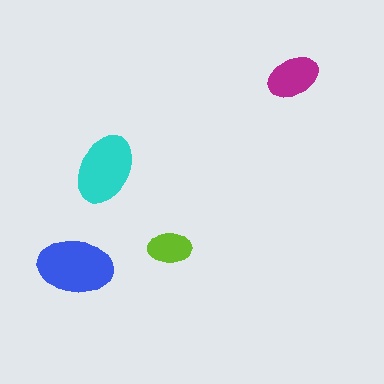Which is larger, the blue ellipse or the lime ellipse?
The blue one.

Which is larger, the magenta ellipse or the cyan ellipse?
The cyan one.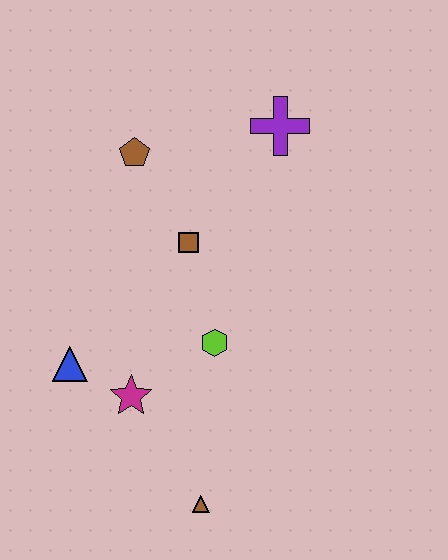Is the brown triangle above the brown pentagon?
No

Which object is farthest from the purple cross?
The brown triangle is farthest from the purple cross.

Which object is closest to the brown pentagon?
The brown square is closest to the brown pentagon.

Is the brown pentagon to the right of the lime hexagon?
No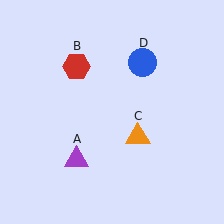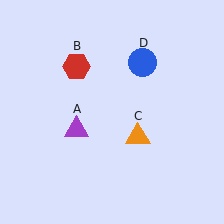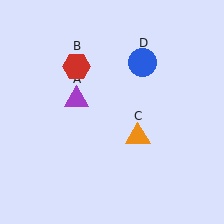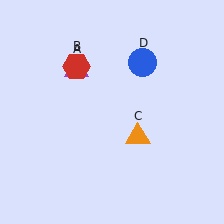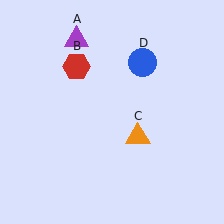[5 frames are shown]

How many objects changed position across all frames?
1 object changed position: purple triangle (object A).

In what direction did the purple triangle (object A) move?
The purple triangle (object A) moved up.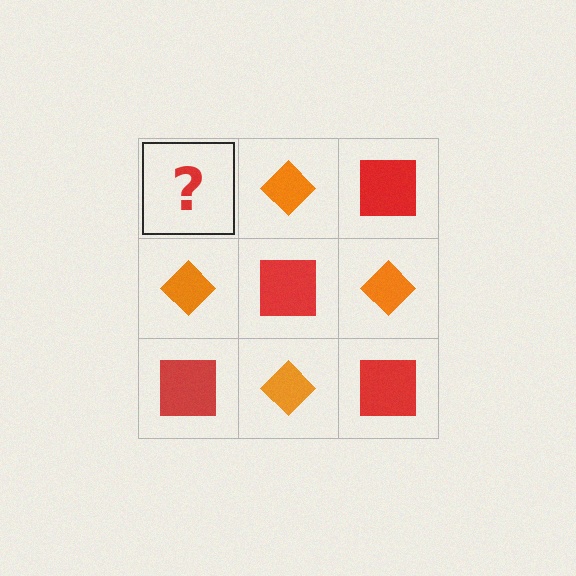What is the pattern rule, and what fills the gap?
The rule is that it alternates red square and orange diamond in a checkerboard pattern. The gap should be filled with a red square.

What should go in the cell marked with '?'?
The missing cell should contain a red square.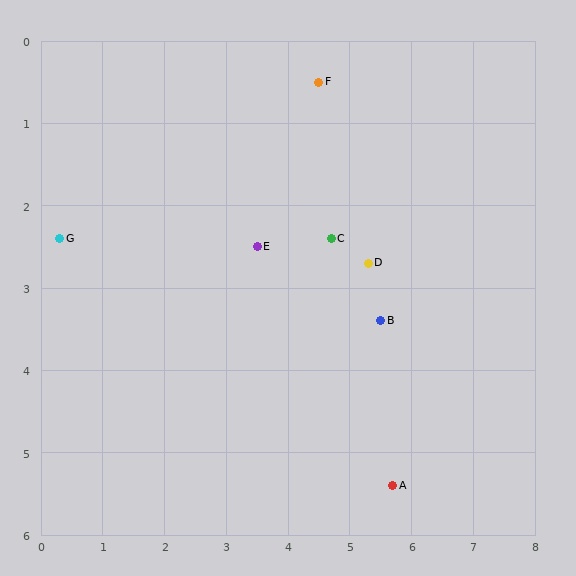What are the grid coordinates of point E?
Point E is at approximately (3.5, 2.5).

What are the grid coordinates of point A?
Point A is at approximately (5.7, 5.4).